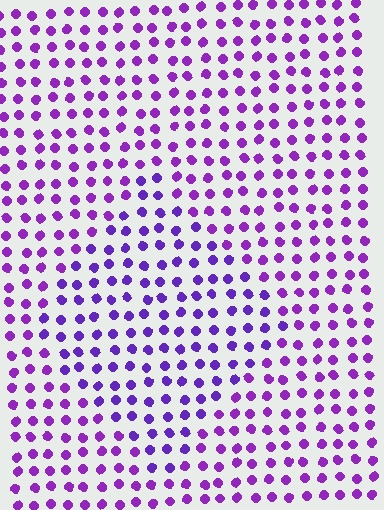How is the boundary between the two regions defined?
The boundary is defined purely by a slight shift in hue (about 20 degrees). Spacing, size, and orientation are identical on both sides.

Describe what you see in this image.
The image is filled with small purple elements in a uniform arrangement. A diamond-shaped region is visible where the elements are tinted to a slightly different hue, forming a subtle color boundary.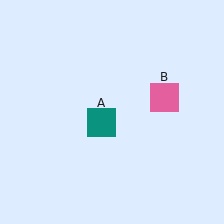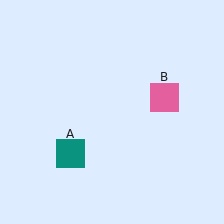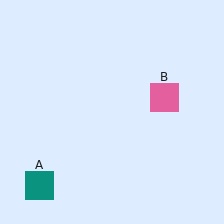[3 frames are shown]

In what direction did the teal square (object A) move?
The teal square (object A) moved down and to the left.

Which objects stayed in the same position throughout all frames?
Pink square (object B) remained stationary.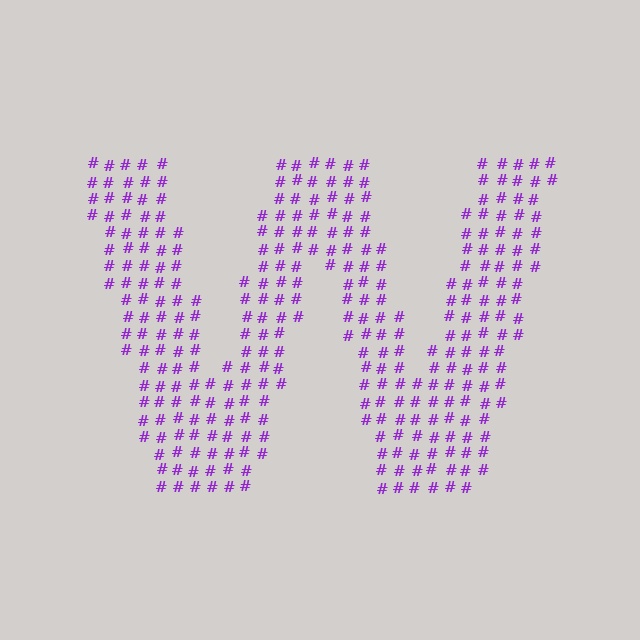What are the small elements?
The small elements are hash symbols.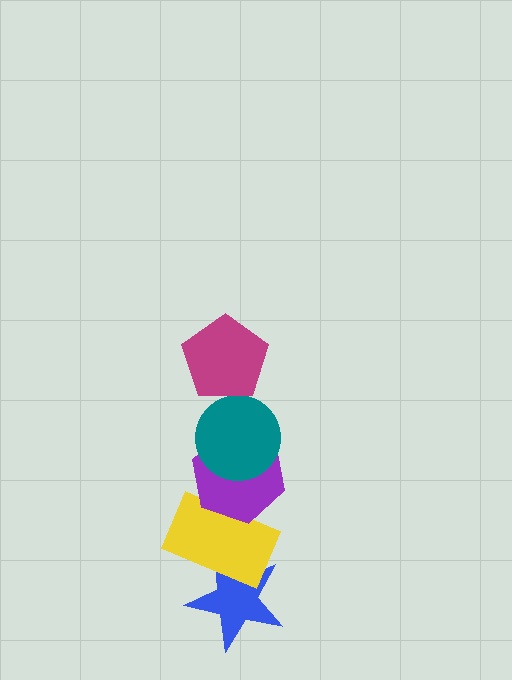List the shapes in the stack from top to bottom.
From top to bottom: the magenta pentagon, the teal circle, the purple hexagon, the yellow rectangle, the blue star.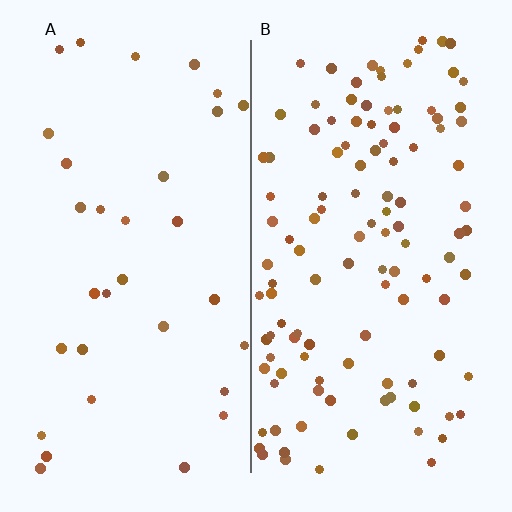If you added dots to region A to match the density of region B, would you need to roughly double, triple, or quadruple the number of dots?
Approximately quadruple.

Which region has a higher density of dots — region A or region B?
B (the right).